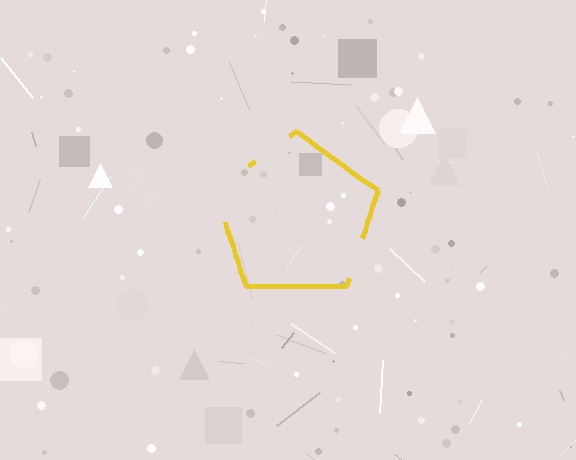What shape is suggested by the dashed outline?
The dashed outline suggests a pentagon.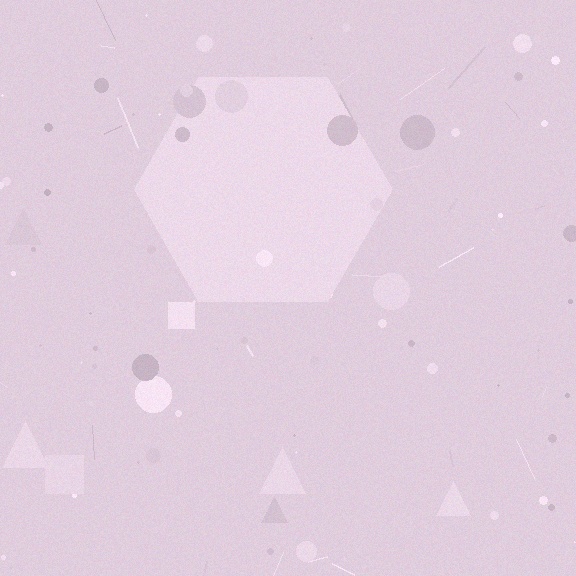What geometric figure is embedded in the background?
A hexagon is embedded in the background.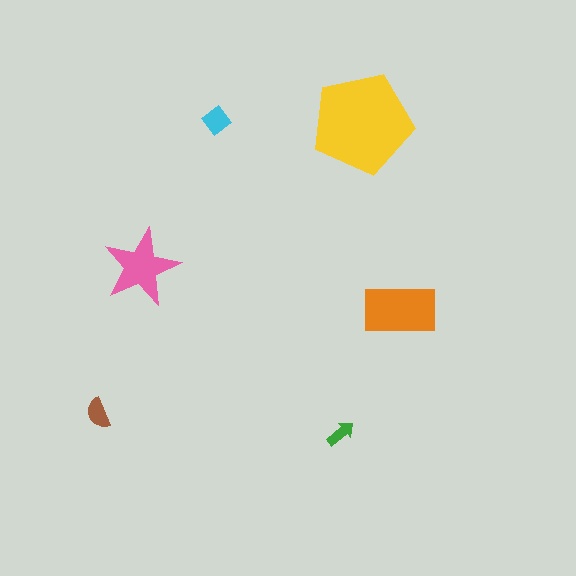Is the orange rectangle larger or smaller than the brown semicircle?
Larger.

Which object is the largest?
The yellow pentagon.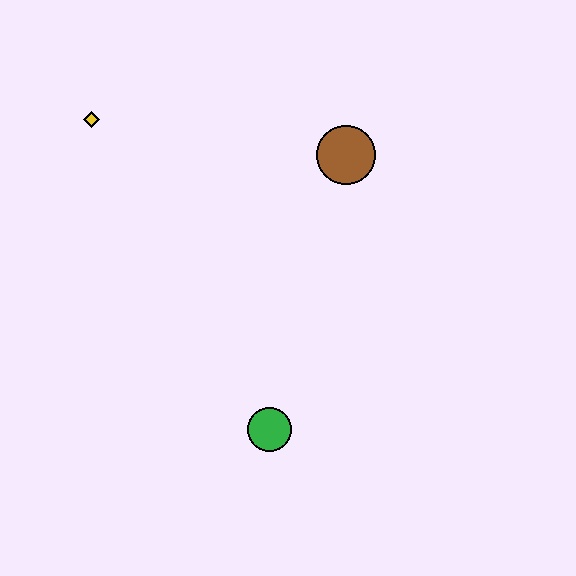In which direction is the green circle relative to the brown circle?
The green circle is below the brown circle.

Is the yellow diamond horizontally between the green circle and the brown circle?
No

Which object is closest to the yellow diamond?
The brown circle is closest to the yellow diamond.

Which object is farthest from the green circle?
The yellow diamond is farthest from the green circle.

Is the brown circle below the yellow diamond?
Yes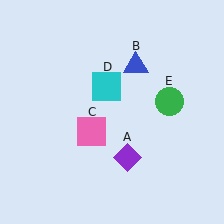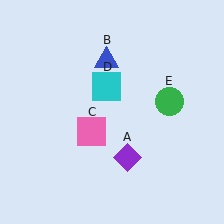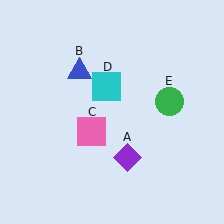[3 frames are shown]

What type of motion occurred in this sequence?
The blue triangle (object B) rotated counterclockwise around the center of the scene.